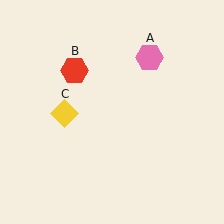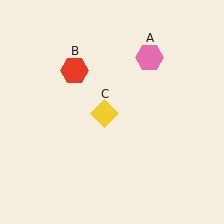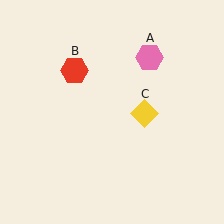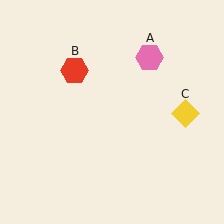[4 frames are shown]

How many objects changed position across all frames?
1 object changed position: yellow diamond (object C).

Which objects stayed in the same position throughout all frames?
Pink hexagon (object A) and red hexagon (object B) remained stationary.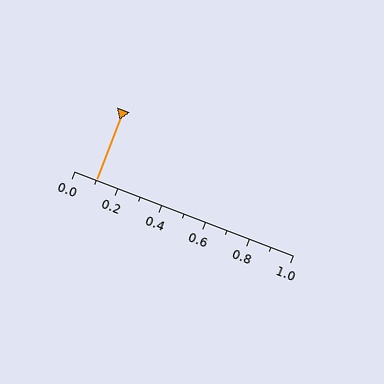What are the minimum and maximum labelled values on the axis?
The axis runs from 0.0 to 1.0.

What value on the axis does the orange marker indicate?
The marker indicates approximately 0.1.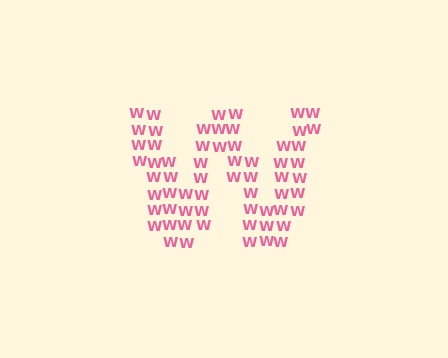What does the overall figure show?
The overall figure shows the letter W.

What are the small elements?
The small elements are letter W's.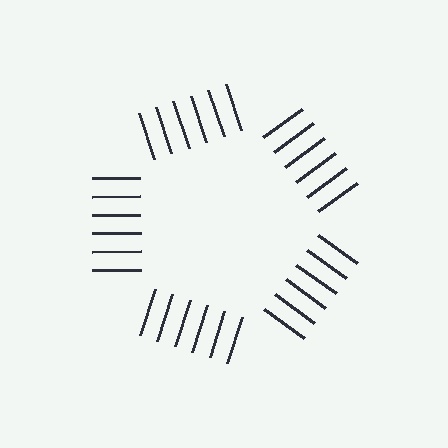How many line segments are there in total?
30 — 6 along each of the 5 edges.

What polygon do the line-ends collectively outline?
An illusory pentagon — the line segments terminate on its edges but no continuous stroke is drawn.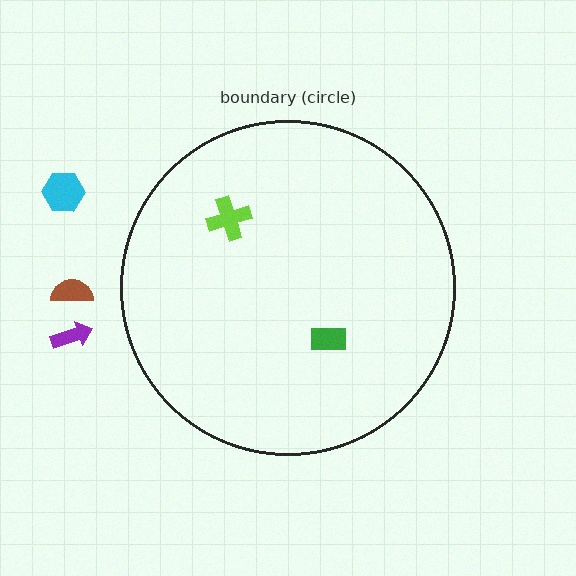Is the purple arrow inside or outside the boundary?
Outside.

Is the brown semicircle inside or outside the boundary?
Outside.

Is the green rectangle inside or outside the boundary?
Inside.